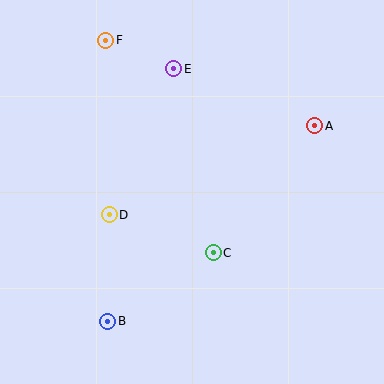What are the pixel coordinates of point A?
Point A is at (315, 126).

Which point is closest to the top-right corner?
Point A is closest to the top-right corner.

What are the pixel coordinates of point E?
Point E is at (173, 69).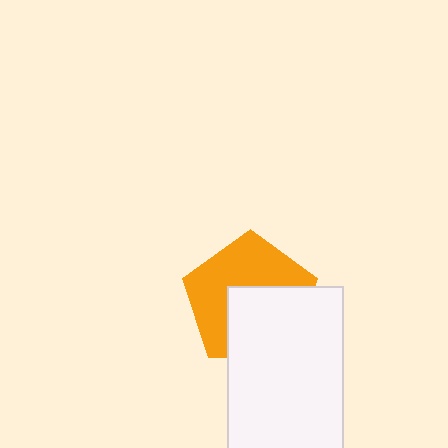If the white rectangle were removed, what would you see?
You would see the complete orange pentagon.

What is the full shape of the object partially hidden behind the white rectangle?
The partially hidden object is an orange pentagon.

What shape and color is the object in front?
The object in front is a white rectangle.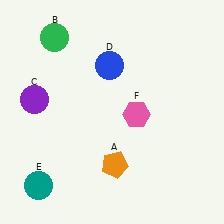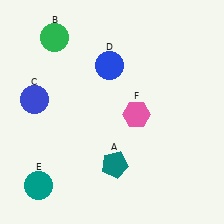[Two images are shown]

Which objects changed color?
A changed from orange to teal. C changed from purple to blue.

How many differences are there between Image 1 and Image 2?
There are 2 differences between the two images.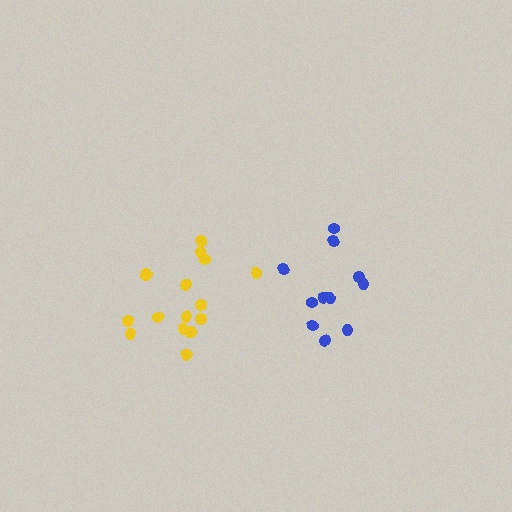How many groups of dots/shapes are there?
There are 2 groups.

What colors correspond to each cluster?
The clusters are colored: blue, yellow.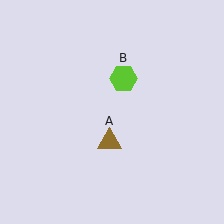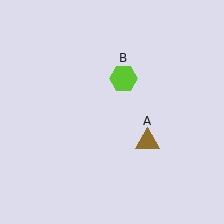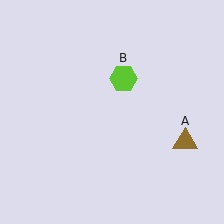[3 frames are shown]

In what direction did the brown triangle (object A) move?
The brown triangle (object A) moved right.